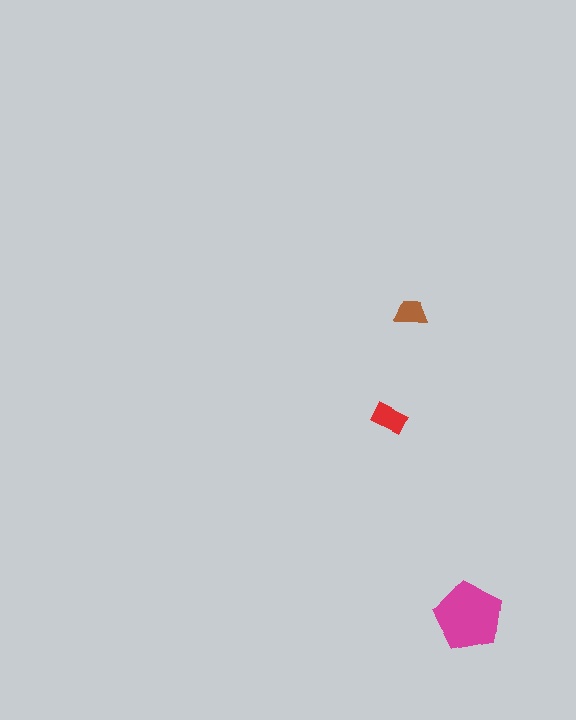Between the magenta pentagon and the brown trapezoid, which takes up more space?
The magenta pentagon.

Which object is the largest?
The magenta pentagon.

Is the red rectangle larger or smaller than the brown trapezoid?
Larger.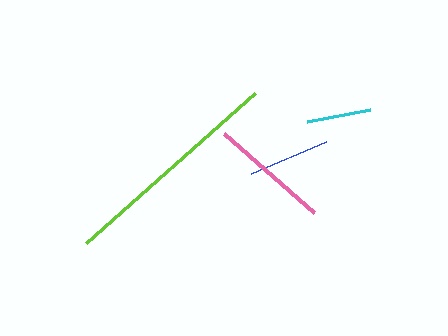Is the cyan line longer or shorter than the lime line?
The lime line is longer than the cyan line.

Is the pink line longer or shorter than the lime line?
The lime line is longer than the pink line.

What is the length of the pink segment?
The pink segment is approximately 120 pixels long.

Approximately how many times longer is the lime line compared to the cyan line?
The lime line is approximately 3.5 times the length of the cyan line.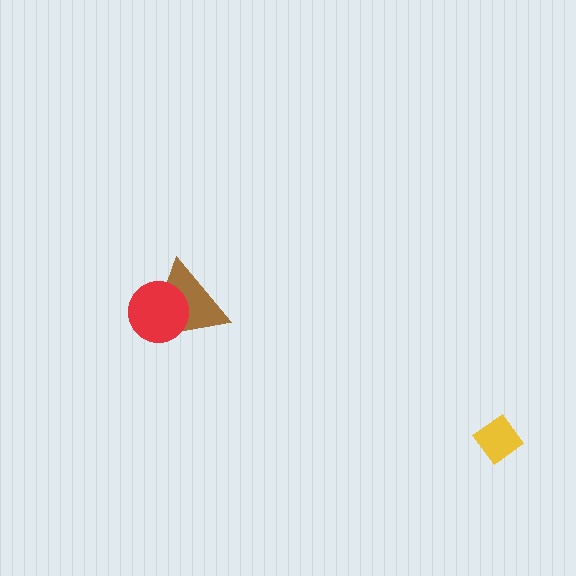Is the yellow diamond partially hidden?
No, no other shape covers it.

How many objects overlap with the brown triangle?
1 object overlaps with the brown triangle.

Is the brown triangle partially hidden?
Yes, it is partially covered by another shape.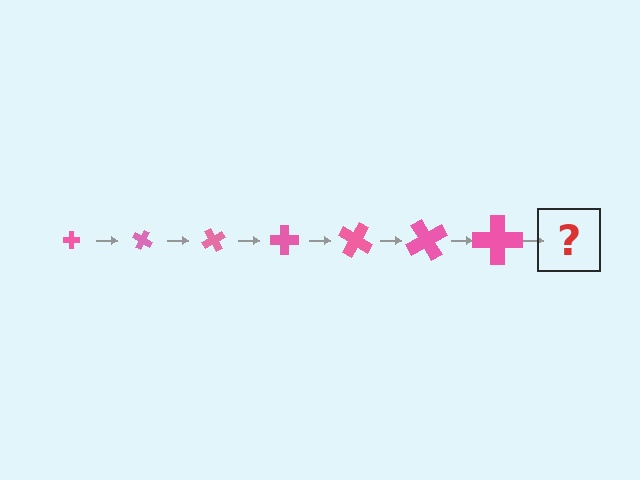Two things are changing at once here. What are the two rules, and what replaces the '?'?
The two rules are that the cross grows larger each step and it rotates 30 degrees each step. The '?' should be a cross, larger than the previous one and rotated 210 degrees from the start.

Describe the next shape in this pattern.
It should be a cross, larger than the previous one and rotated 210 degrees from the start.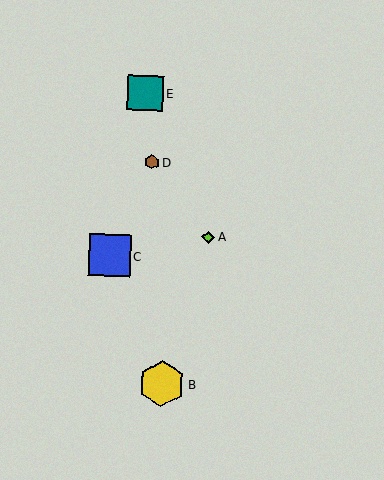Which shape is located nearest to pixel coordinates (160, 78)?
The teal square (labeled E) at (146, 93) is nearest to that location.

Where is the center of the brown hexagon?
The center of the brown hexagon is at (152, 162).